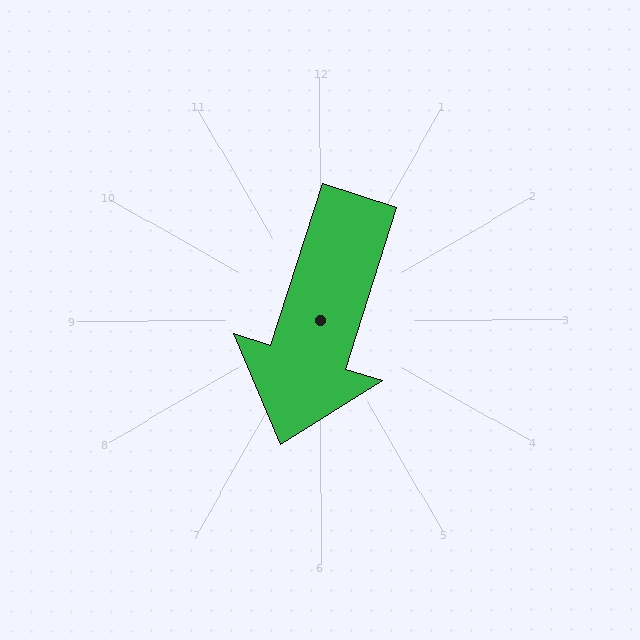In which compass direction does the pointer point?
South.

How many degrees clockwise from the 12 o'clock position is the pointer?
Approximately 198 degrees.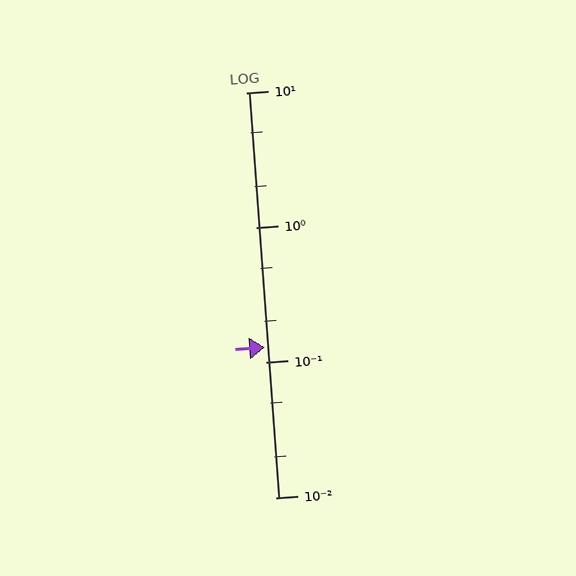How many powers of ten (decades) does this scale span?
The scale spans 3 decades, from 0.01 to 10.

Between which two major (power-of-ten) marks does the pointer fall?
The pointer is between 0.1 and 1.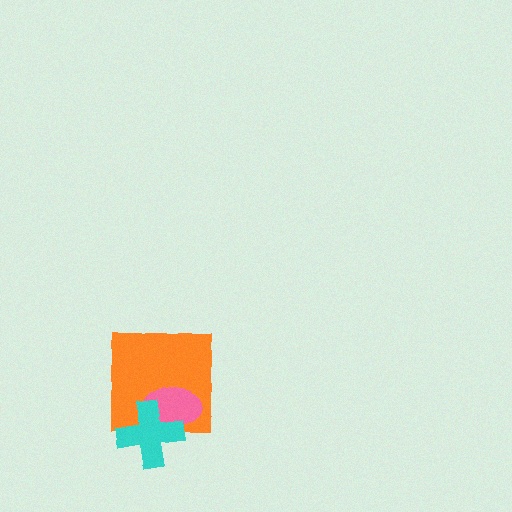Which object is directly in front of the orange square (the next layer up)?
The pink ellipse is directly in front of the orange square.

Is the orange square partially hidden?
Yes, it is partially covered by another shape.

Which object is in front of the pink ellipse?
The cyan cross is in front of the pink ellipse.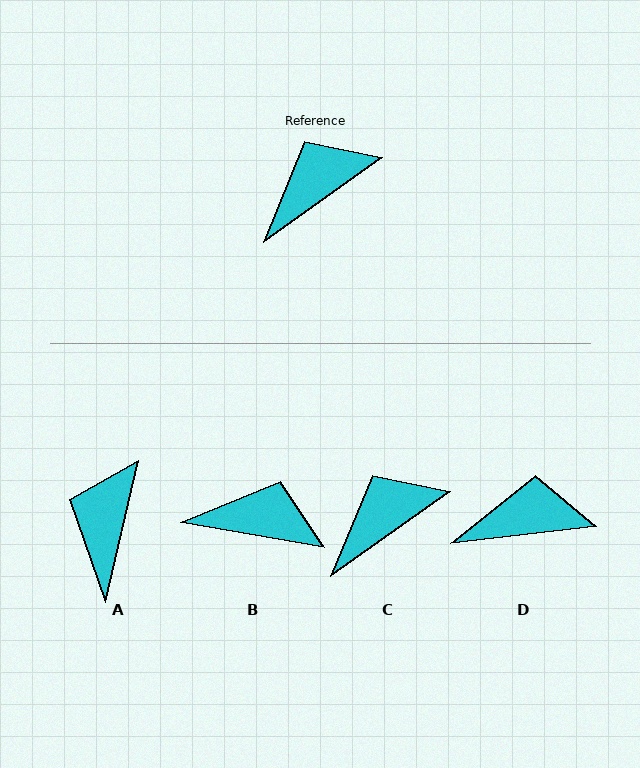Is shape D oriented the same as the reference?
No, it is off by about 28 degrees.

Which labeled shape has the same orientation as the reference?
C.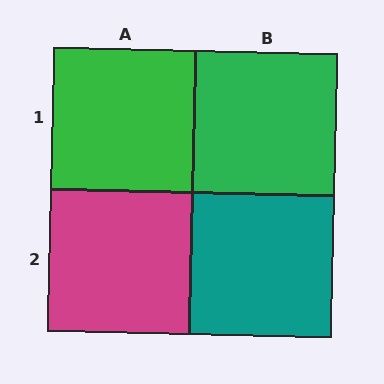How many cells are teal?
1 cell is teal.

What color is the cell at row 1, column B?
Green.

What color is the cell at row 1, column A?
Green.